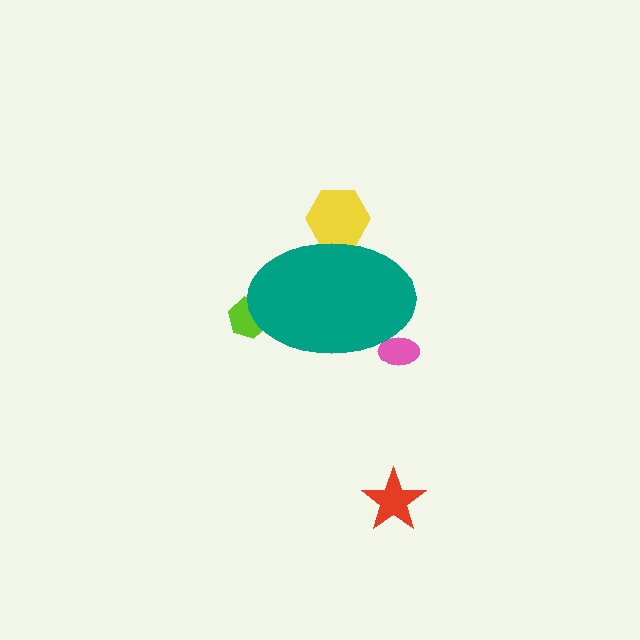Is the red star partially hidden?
No, the red star is fully visible.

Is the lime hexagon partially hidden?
Yes, the lime hexagon is partially hidden behind the teal ellipse.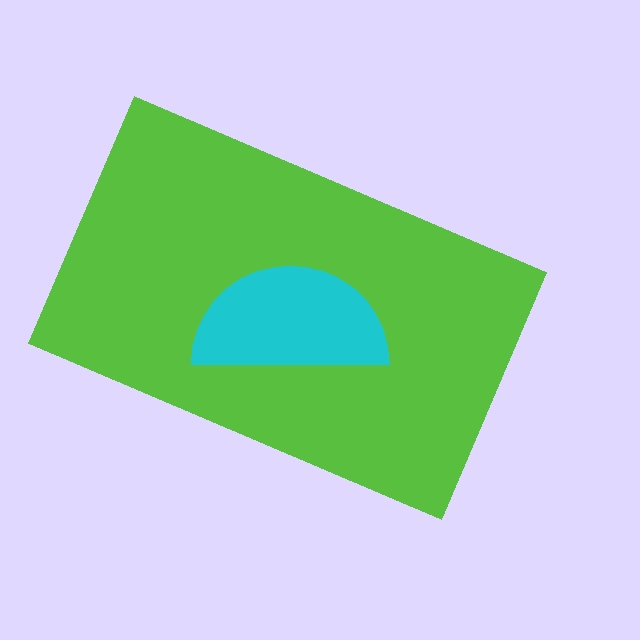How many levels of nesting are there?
2.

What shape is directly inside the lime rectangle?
The cyan semicircle.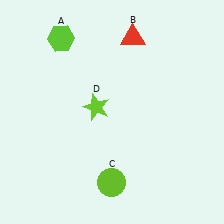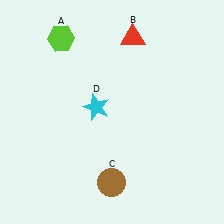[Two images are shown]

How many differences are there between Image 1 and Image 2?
There are 2 differences between the two images.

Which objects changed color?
C changed from lime to brown. D changed from lime to cyan.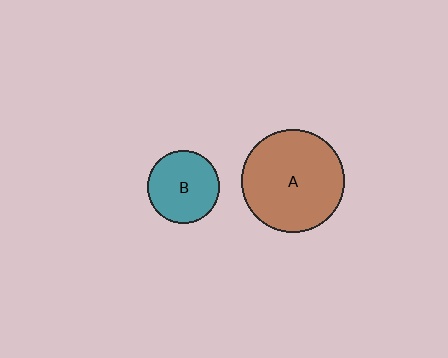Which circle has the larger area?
Circle A (brown).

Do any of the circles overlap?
No, none of the circles overlap.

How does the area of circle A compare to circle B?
Approximately 2.0 times.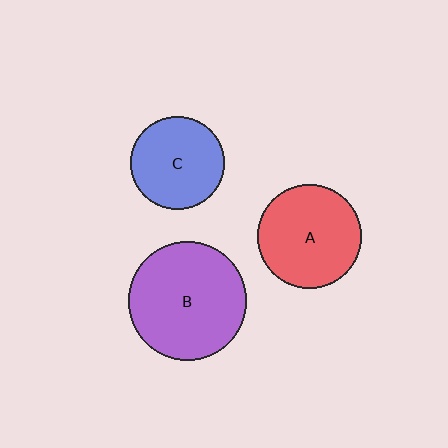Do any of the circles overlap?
No, none of the circles overlap.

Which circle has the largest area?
Circle B (purple).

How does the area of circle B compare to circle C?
Approximately 1.6 times.